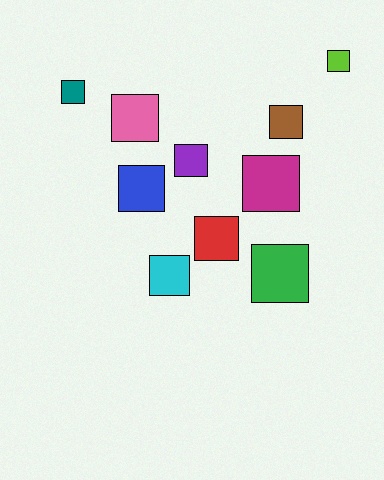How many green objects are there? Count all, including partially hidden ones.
There is 1 green object.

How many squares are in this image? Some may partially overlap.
There are 10 squares.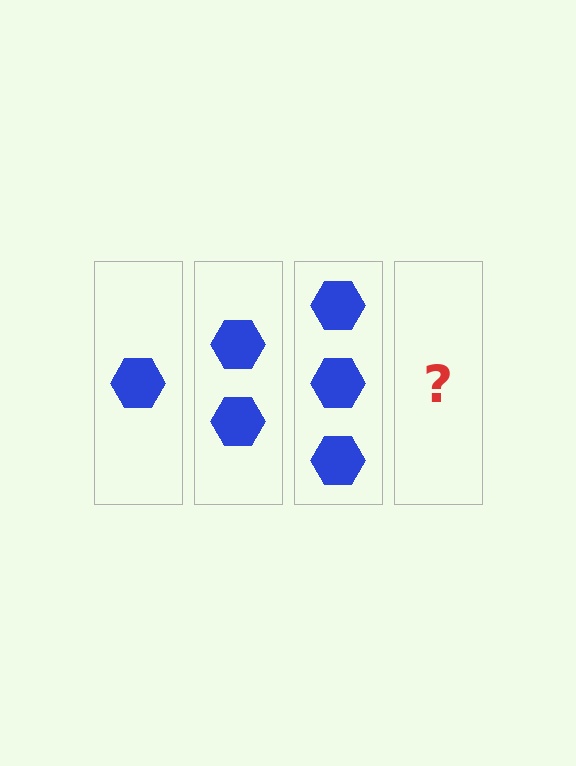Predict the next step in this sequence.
The next step is 4 hexagons.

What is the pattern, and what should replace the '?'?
The pattern is that each step adds one more hexagon. The '?' should be 4 hexagons.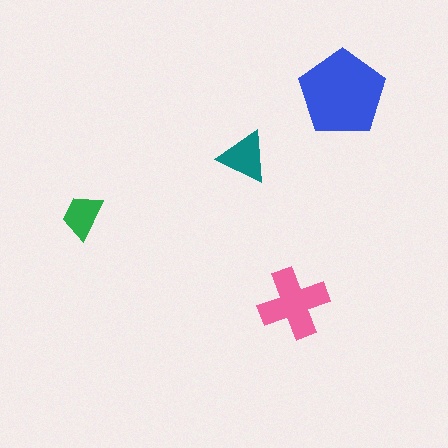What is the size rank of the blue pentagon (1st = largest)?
1st.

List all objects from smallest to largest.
The green trapezoid, the teal triangle, the pink cross, the blue pentagon.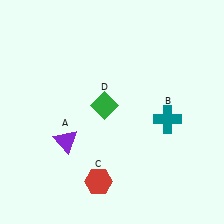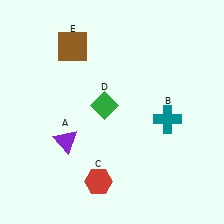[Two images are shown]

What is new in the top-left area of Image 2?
A brown square (E) was added in the top-left area of Image 2.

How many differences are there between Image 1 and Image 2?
There is 1 difference between the two images.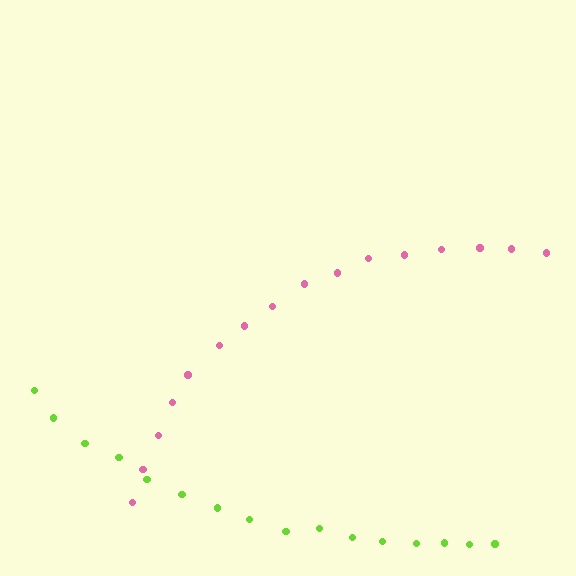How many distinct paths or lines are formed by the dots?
There are 2 distinct paths.